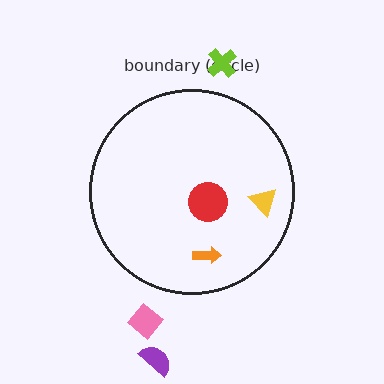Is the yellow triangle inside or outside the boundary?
Inside.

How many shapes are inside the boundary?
3 inside, 3 outside.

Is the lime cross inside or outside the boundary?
Outside.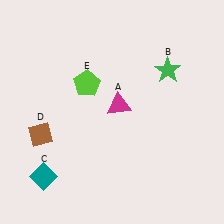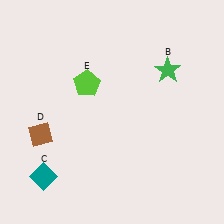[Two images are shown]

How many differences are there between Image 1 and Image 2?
There is 1 difference between the two images.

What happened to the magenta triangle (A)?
The magenta triangle (A) was removed in Image 2. It was in the top-right area of Image 1.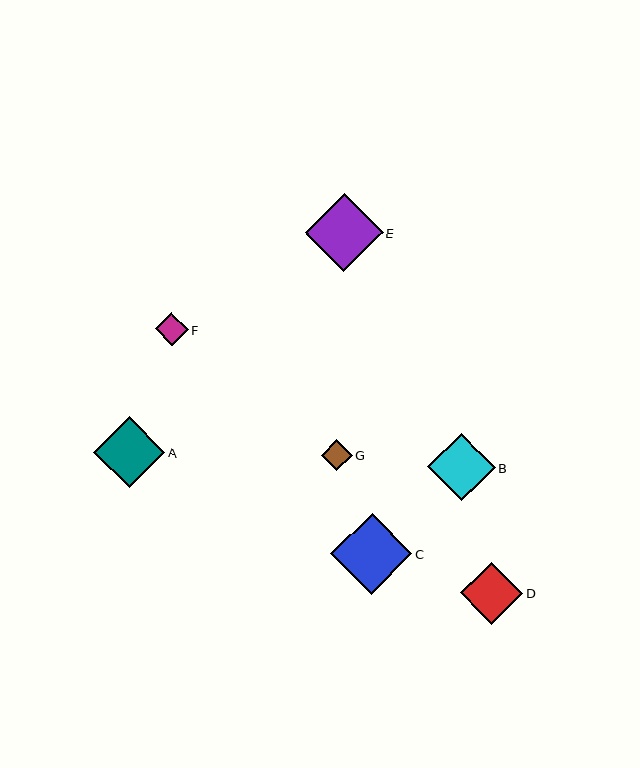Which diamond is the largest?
Diamond C is the largest with a size of approximately 81 pixels.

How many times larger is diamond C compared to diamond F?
Diamond C is approximately 2.5 times the size of diamond F.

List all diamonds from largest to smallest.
From largest to smallest: C, E, A, B, D, F, G.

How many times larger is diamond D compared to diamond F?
Diamond D is approximately 1.9 times the size of diamond F.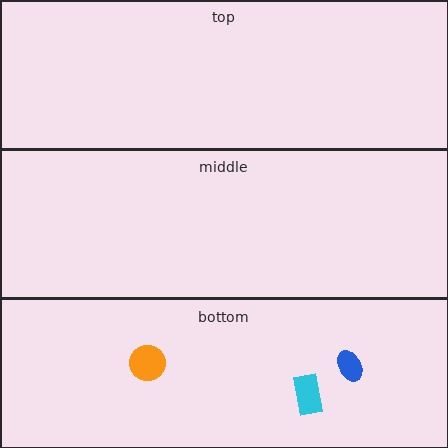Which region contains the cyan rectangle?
The bottom region.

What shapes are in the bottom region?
The cyan rectangle, the blue ellipse, the orange circle.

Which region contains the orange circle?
The bottom region.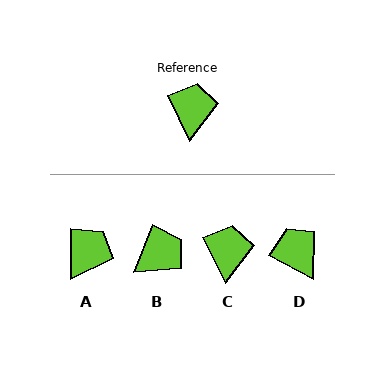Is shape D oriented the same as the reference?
No, it is off by about 36 degrees.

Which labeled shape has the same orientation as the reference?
C.